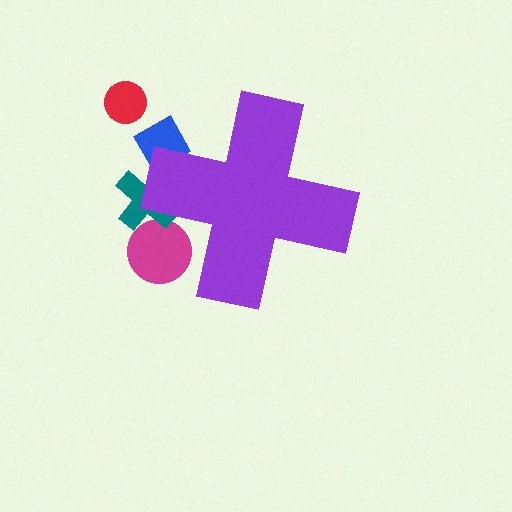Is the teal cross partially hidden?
Yes, the teal cross is partially hidden behind the purple cross.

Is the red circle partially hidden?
No, the red circle is fully visible.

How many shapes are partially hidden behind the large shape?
3 shapes are partially hidden.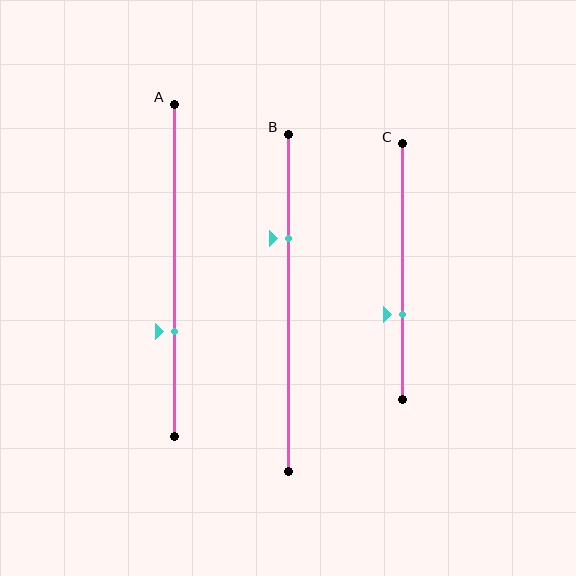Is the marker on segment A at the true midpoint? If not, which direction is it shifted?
No, the marker on segment A is shifted downward by about 19% of the segment length.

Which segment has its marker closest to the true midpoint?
Segment C has its marker closest to the true midpoint.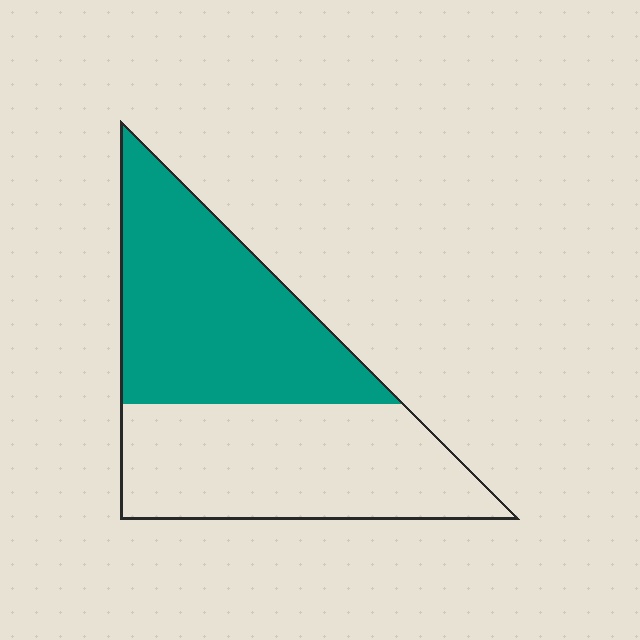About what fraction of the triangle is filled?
About one half (1/2).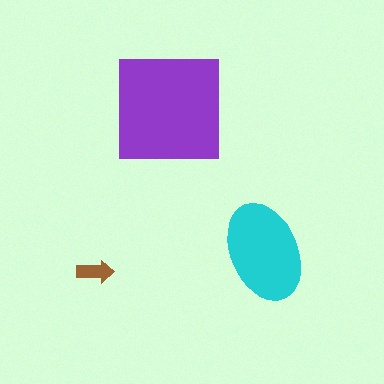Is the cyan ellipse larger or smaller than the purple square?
Smaller.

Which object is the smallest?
The brown arrow.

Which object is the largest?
The purple square.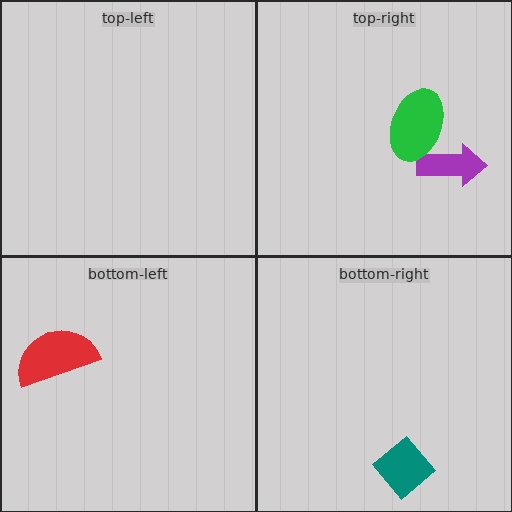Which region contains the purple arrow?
The top-right region.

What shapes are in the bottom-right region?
The teal diamond.